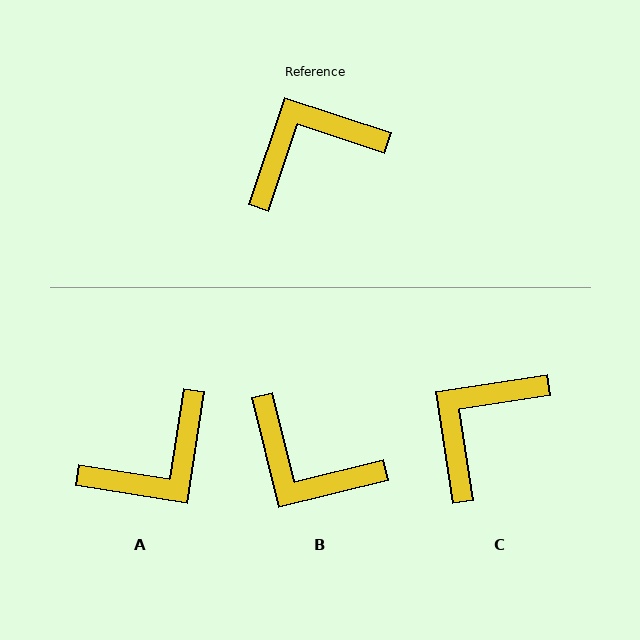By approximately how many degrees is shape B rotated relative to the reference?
Approximately 122 degrees counter-clockwise.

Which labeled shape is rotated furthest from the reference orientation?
A, about 171 degrees away.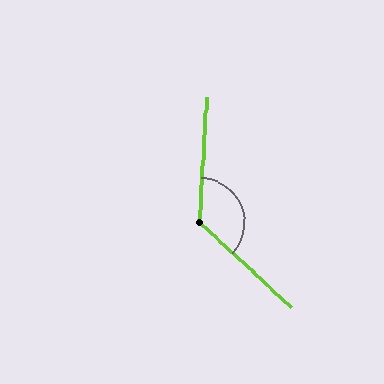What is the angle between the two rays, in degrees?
Approximately 130 degrees.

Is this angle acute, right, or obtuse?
It is obtuse.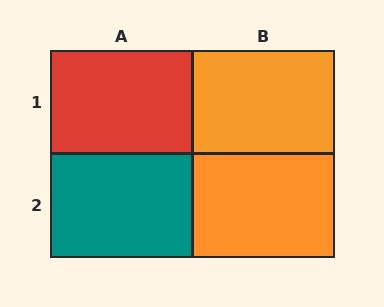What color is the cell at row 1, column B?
Orange.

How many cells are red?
1 cell is red.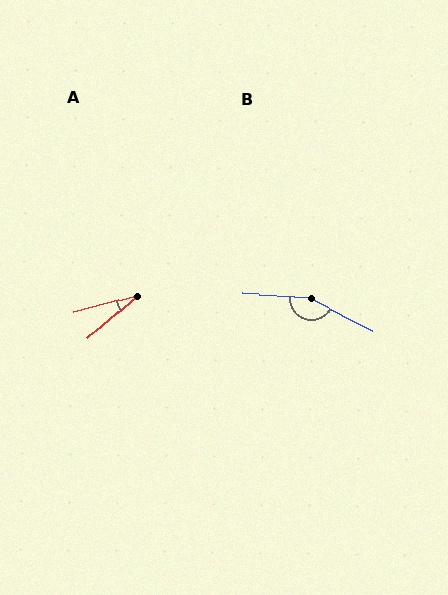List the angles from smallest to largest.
A (26°), B (156°).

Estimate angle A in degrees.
Approximately 26 degrees.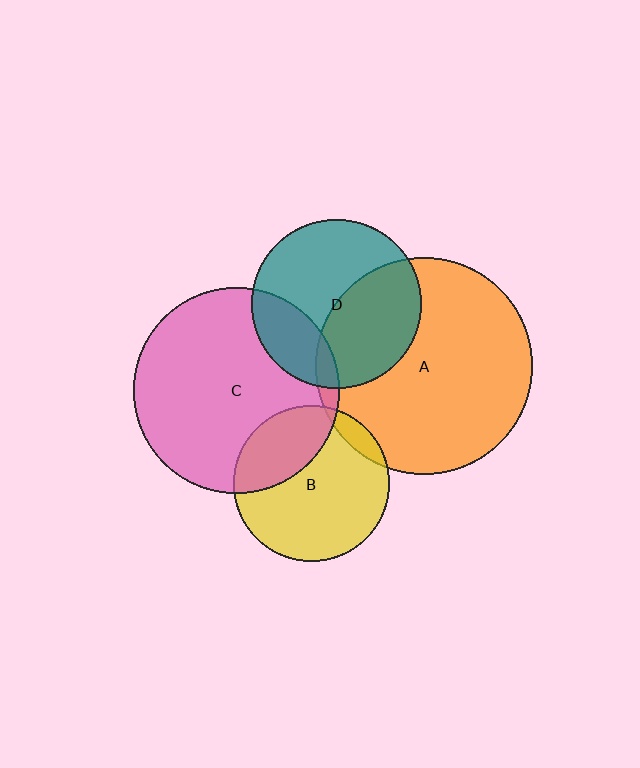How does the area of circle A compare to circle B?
Approximately 1.9 times.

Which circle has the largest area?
Circle A (orange).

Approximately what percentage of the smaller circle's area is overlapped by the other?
Approximately 5%.